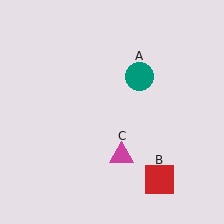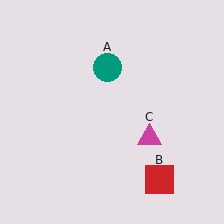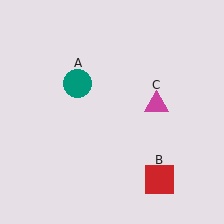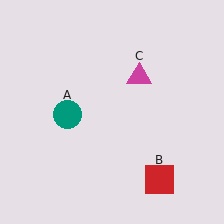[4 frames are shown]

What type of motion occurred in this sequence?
The teal circle (object A), magenta triangle (object C) rotated counterclockwise around the center of the scene.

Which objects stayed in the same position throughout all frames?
Red square (object B) remained stationary.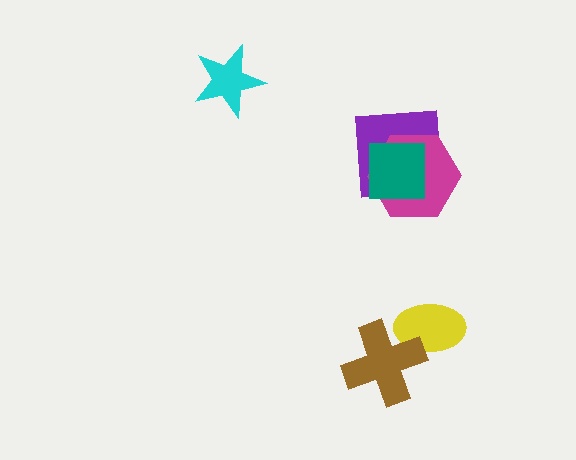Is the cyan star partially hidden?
No, no other shape covers it.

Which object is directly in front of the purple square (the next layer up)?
The magenta hexagon is directly in front of the purple square.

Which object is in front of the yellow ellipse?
The brown cross is in front of the yellow ellipse.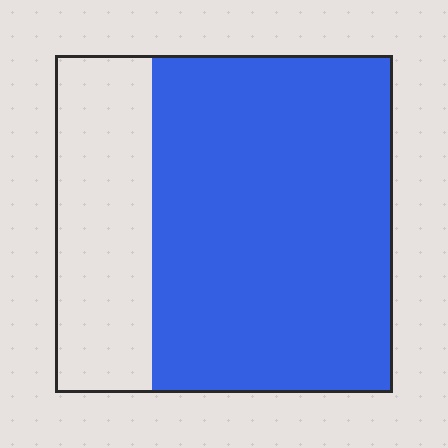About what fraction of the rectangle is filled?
About three quarters (3/4).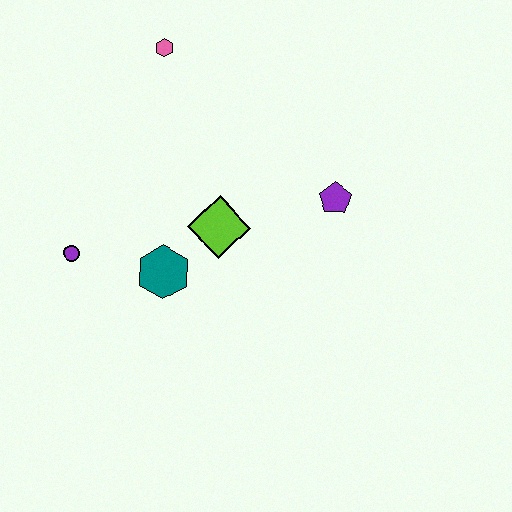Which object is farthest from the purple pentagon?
The purple circle is farthest from the purple pentagon.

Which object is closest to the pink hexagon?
The lime diamond is closest to the pink hexagon.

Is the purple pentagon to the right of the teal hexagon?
Yes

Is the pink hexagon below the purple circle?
No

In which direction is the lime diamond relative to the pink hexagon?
The lime diamond is below the pink hexagon.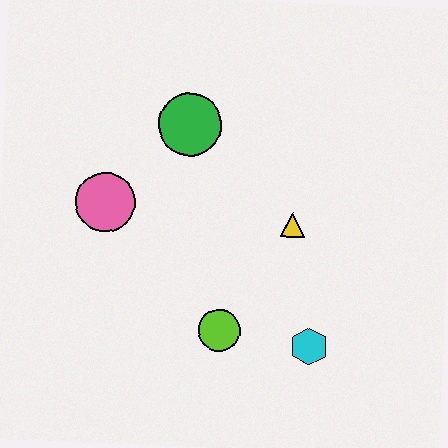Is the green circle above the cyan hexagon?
Yes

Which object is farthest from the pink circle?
The cyan hexagon is farthest from the pink circle.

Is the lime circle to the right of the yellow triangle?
No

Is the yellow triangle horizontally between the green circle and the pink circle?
No